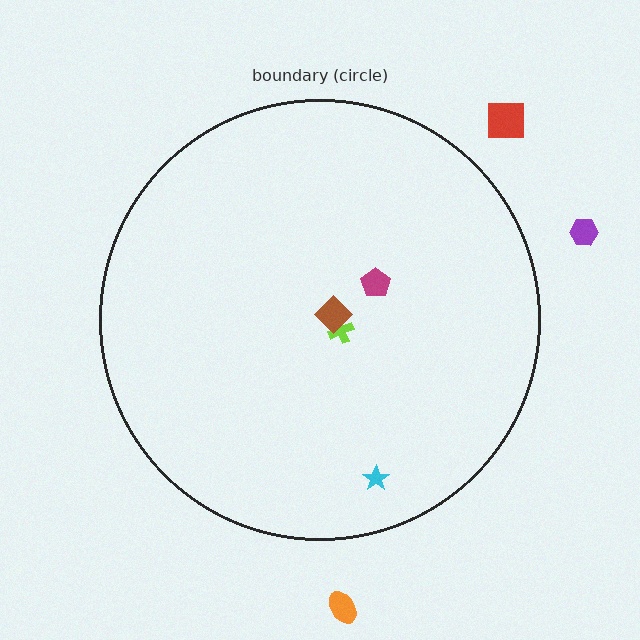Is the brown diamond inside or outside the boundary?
Inside.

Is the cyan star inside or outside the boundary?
Inside.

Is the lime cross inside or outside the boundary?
Inside.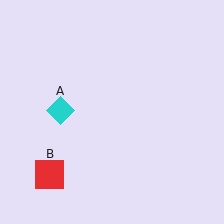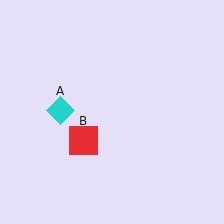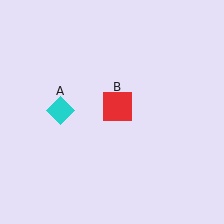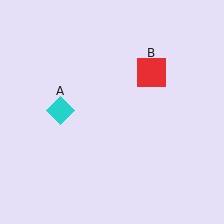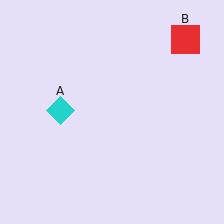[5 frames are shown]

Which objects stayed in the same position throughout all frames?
Cyan diamond (object A) remained stationary.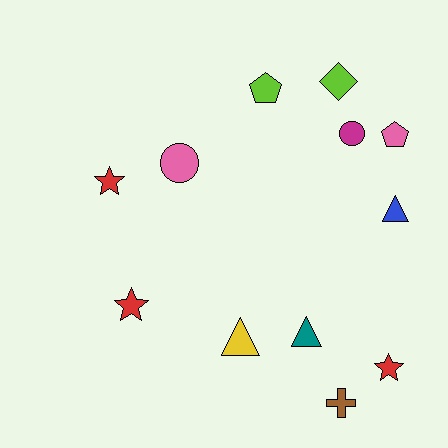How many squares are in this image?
There are no squares.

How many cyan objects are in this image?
There are no cyan objects.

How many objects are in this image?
There are 12 objects.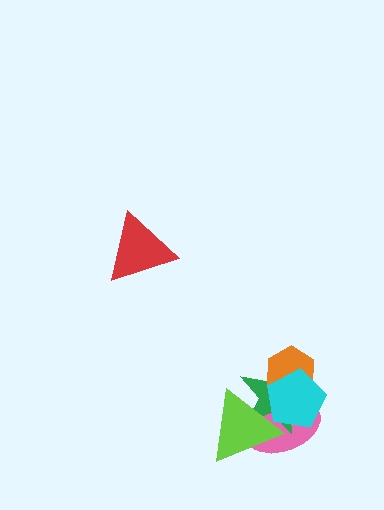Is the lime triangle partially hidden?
Yes, it is partially covered by another shape.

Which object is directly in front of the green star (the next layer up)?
The orange hexagon is directly in front of the green star.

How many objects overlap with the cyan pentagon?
4 objects overlap with the cyan pentagon.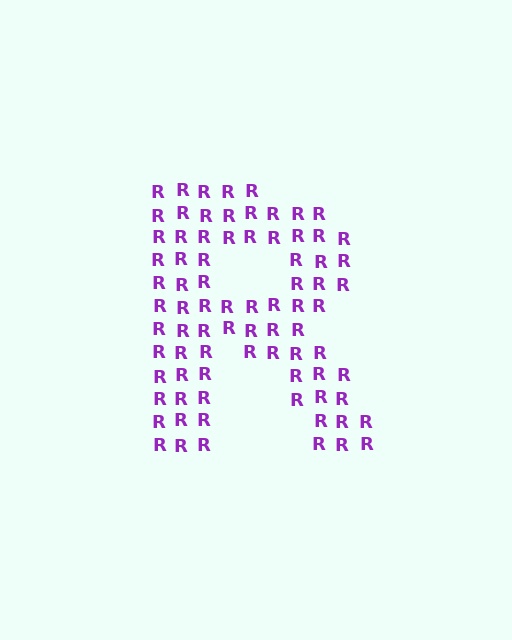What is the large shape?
The large shape is the letter R.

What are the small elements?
The small elements are letter R's.